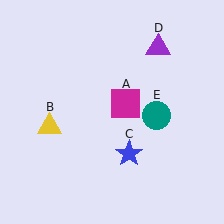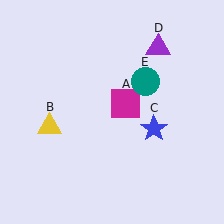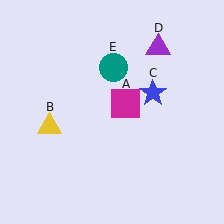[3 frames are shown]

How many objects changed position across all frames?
2 objects changed position: blue star (object C), teal circle (object E).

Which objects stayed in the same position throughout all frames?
Magenta square (object A) and yellow triangle (object B) and purple triangle (object D) remained stationary.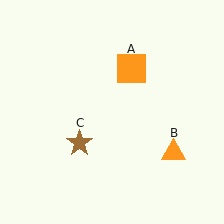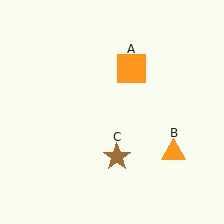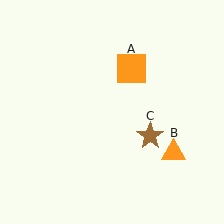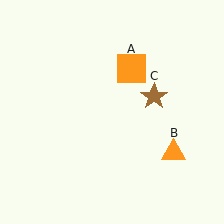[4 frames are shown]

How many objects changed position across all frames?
1 object changed position: brown star (object C).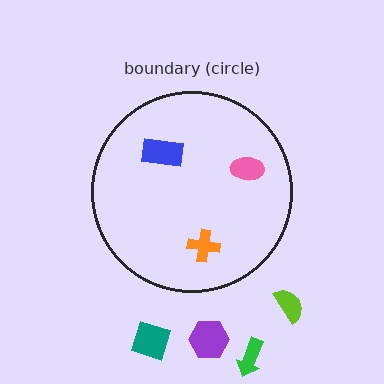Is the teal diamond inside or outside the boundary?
Outside.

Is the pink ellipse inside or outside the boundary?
Inside.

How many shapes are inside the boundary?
3 inside, 4 outside.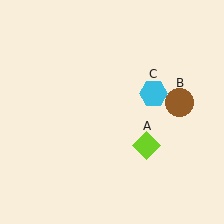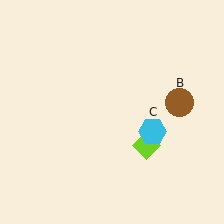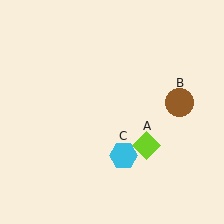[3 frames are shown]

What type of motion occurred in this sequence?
The cyan hexagon (object C) rotated clockwise around the center of the scene.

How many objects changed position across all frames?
1 object changed position: cyan hexagon (object C).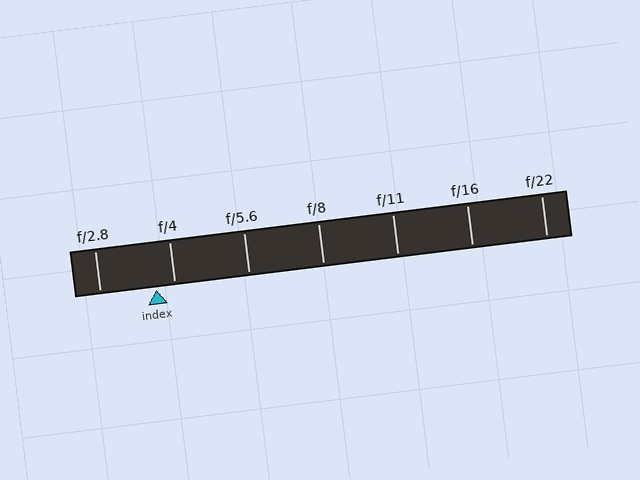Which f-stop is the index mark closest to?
The index mark is closest to f/4.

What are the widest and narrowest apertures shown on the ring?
The widest aperture shown is f/2.8 and the narrowest is f/22.